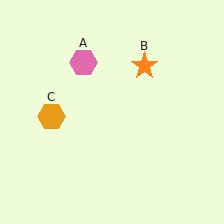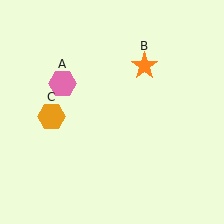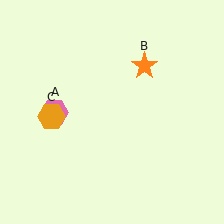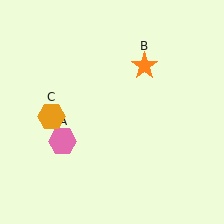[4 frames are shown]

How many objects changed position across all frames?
1 object changed position: pink hexagon (object A).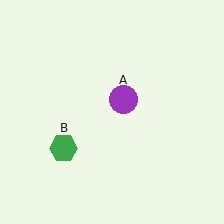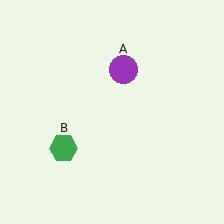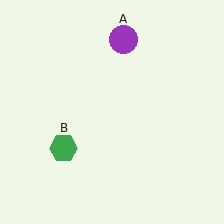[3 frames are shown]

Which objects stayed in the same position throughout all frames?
Green hexagon (object B) remained stationary.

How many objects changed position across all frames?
1 object changed position: purple circle (object A).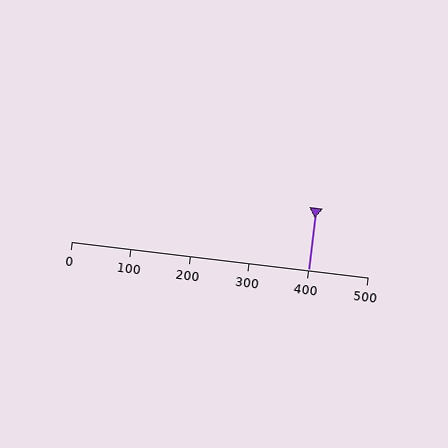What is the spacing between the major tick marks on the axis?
The major ticks are spaced 100 apart.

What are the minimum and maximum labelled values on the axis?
The axis runs from 0 to 500.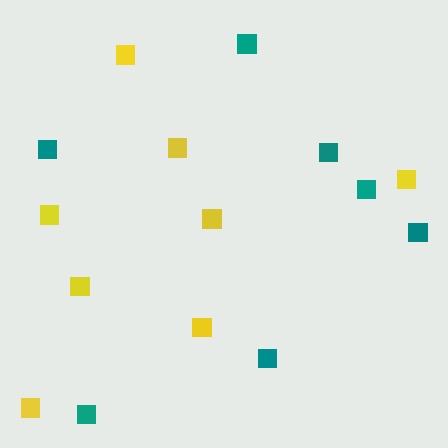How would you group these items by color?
There are 2 groups: one group of teal squares (7) and one group of yellow squares (8).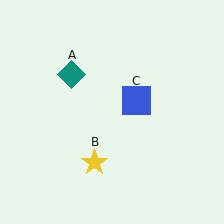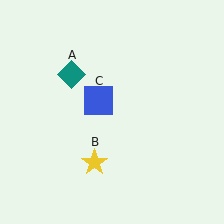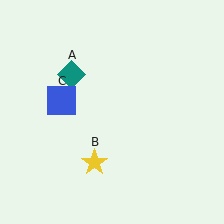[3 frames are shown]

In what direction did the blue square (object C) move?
The blue square (object C) moved left.